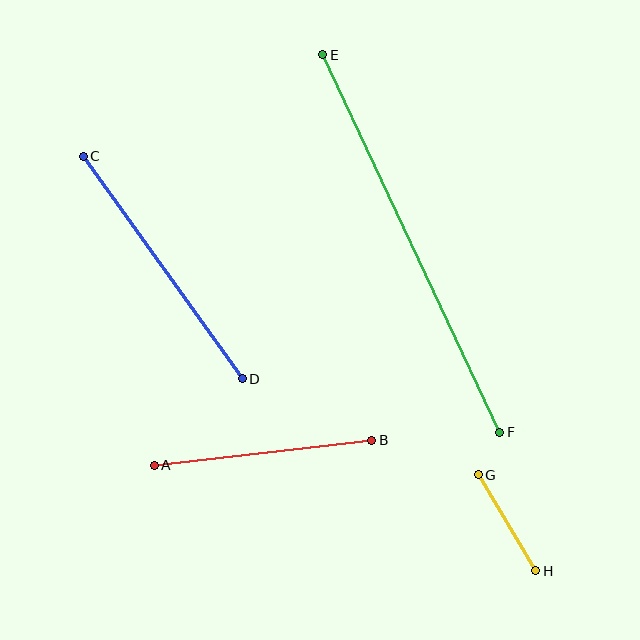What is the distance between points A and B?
The distance is approximately 219 pixels.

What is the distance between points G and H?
The distance is approximately 112 pixels.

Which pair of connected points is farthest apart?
Points E and F are farthest apart.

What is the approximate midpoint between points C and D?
The midpoint is at approximately (163, 268) pixels.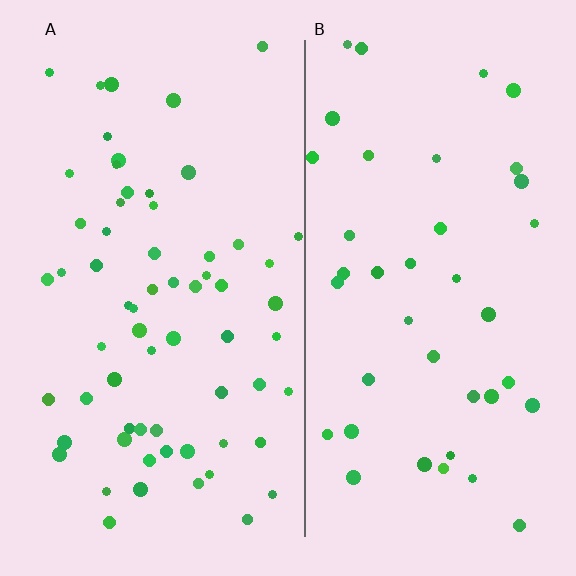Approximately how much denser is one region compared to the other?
Approximately 1.6× — region A over region B.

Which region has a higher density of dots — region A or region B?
A (the left).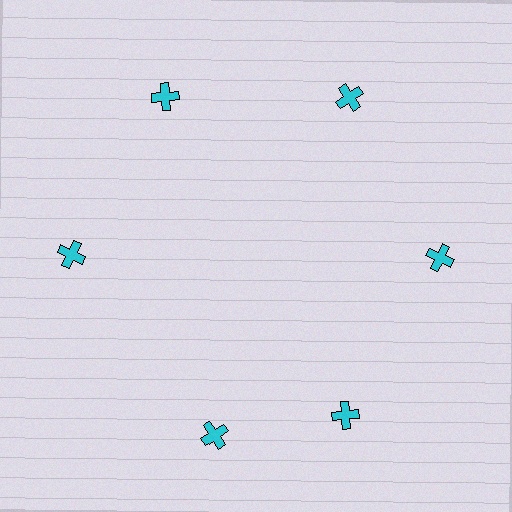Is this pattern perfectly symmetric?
No. The 6 cyan crosses are arranged in a ring, but one element near the 7 o'clock position is rotated out of alignment along the ring, breaking the 6-fold rotational symmetry.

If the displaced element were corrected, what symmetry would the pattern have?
It would have 6-fold rotational symmetry — the pattern would map onto itself every 60 degrees.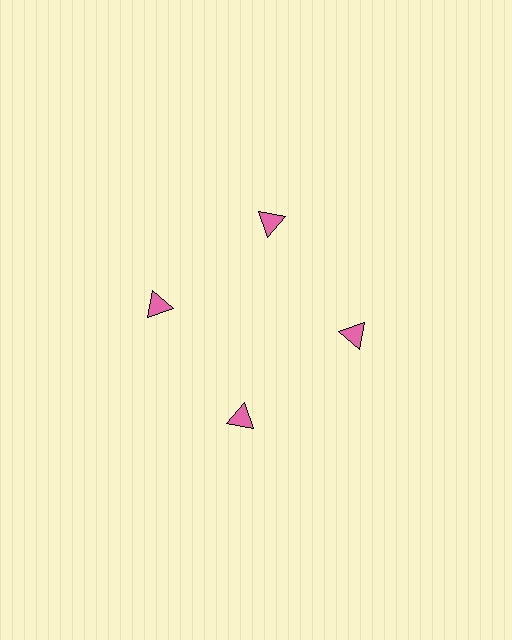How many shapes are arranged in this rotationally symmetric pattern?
There are 4 shapes, arranged in 4 groups of 1.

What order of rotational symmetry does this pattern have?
This pattern has 4-fold rotational symmetry.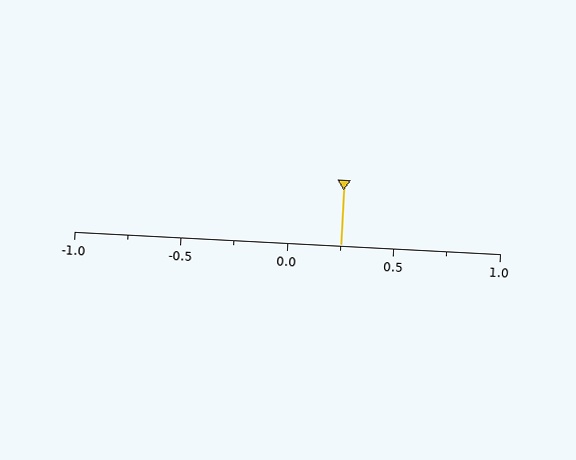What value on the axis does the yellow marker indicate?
The marker indicates approximately 0.25.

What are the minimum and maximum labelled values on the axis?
The axis runs from -1.0 to 1.0.